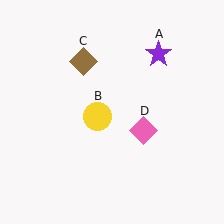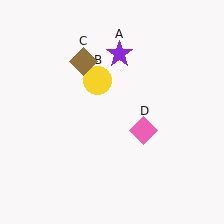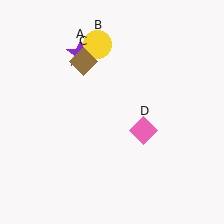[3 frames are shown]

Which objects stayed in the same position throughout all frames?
Brown diamond (object C) and pink diamond (object D) remained stationary.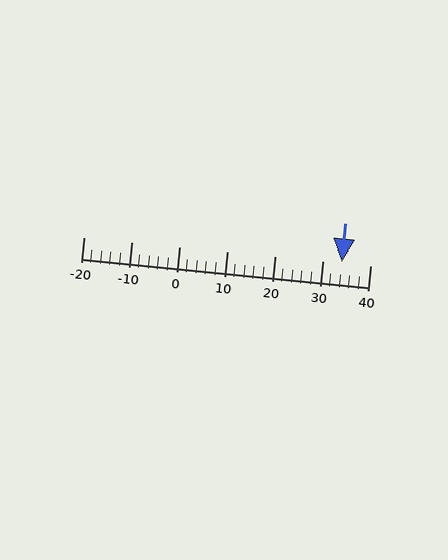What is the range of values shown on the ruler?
The ruler shows values from -20 to 40.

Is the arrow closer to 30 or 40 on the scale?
The arrow is closer to 30.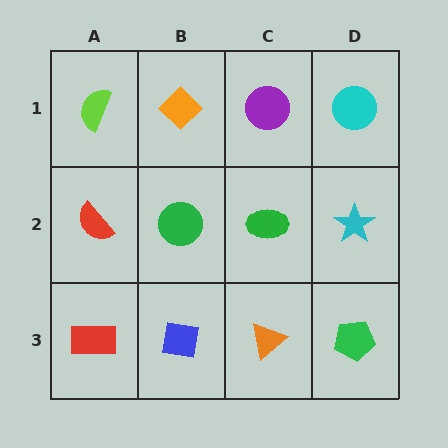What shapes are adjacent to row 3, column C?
A green ellipse (row 2, column C), a blue square (row 3, column B), a green pentagon (row 3, column D).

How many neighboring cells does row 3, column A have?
2.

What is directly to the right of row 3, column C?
A green pentagon.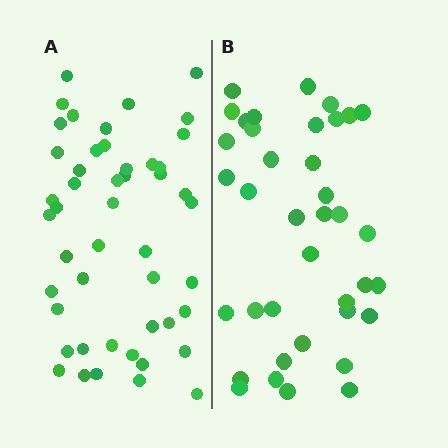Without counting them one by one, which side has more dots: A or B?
Region A (the left region) has more dots.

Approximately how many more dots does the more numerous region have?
Region A has roughly 10 or so more dots than region B.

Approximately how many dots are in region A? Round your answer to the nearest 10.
About 50 dots. (The exact count is 48, which rounds to 50.)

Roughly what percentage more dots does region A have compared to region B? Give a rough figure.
About 25% more.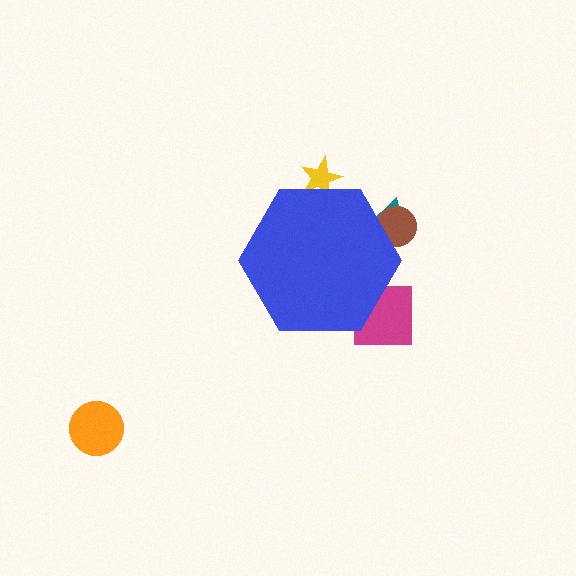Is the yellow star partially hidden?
Yes, the yellow star is partially hidden behind the blue hexagon.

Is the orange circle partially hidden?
No, the orange circle is fully visible.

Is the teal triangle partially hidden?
Yes, the teal triangle is partially hidden behind the blue hexagon.